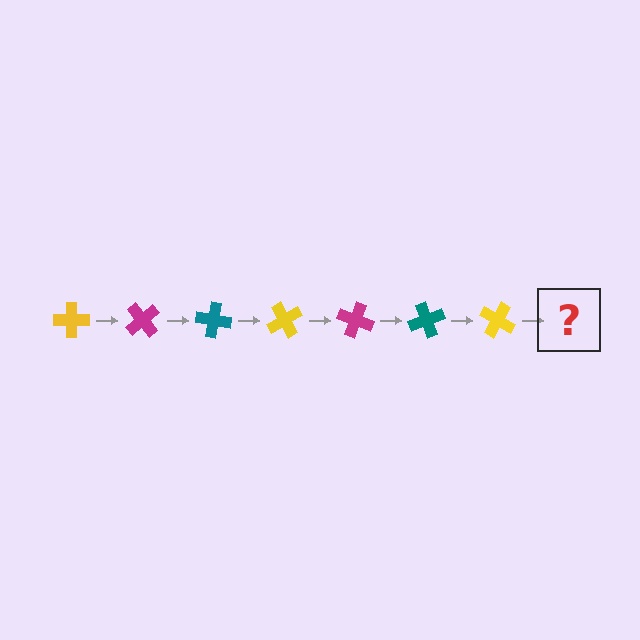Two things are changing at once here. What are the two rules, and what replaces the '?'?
The two rules are that it rotates 50 degrees each step and the color cycles through yellow, magenta, and teal. The '?' should be a magenta cross, rotated 350 degrees from the start.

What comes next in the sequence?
The next element should be a magenta cross, rotated 350 degrees from the start.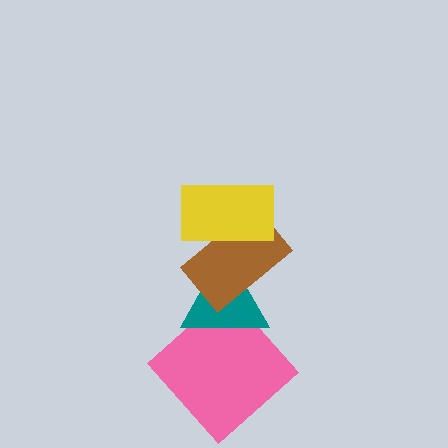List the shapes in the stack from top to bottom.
From top to bottom: the yellow rectangle, the brown rectangle, the teal triangle, the pink diamond.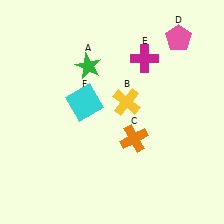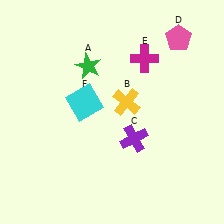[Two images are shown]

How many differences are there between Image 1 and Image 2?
There is 1 difference between the two images.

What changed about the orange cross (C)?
In Image 1, C is orange. In Image 2, it changed to purple.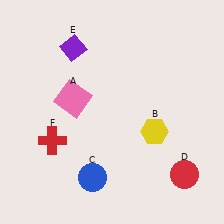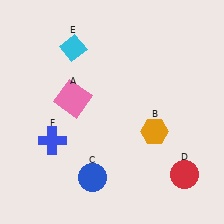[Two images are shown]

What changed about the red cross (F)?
In Image 1, F is red. In Image 2, it changed to blue.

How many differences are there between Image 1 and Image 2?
There are 3 differences between the two images.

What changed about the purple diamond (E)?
In Image 1, E is purple. In Image 2, it changed to cyan.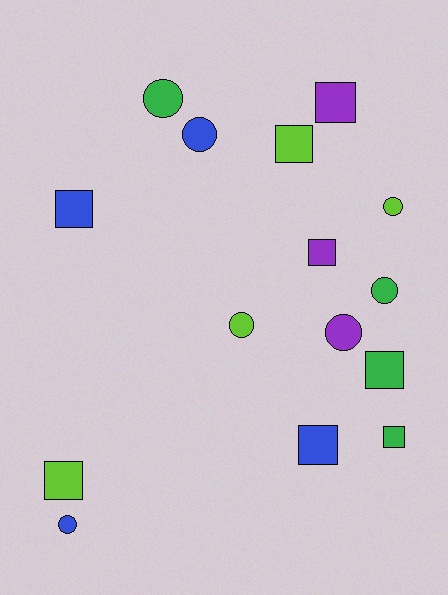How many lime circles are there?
There are 2 lime circles.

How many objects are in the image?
There are 15 objects.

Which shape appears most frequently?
Square, with 8 objects.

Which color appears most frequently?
Green, with 4 objects.